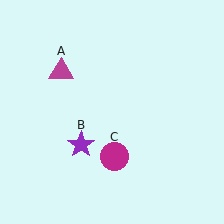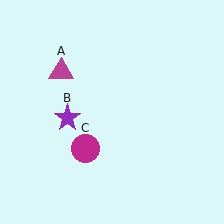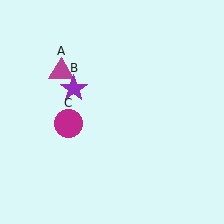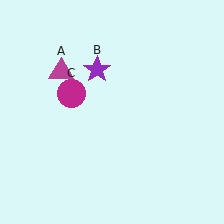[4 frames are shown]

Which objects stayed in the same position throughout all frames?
Magenta triangle (object A) remained stationary.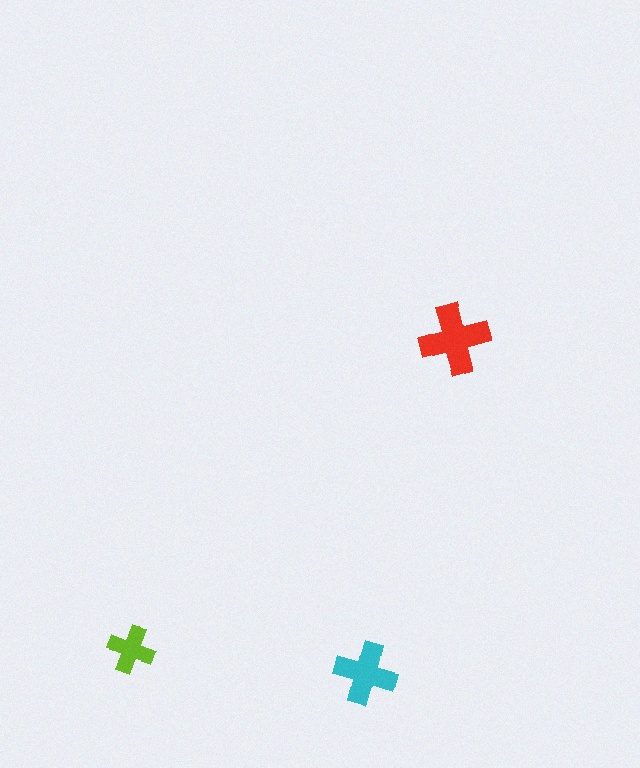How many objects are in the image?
There are 3 objects in the image.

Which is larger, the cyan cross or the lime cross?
The cyan one.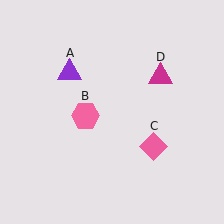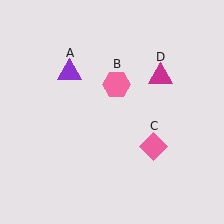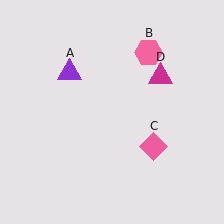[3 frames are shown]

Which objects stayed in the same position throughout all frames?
Purple triangle (object A) and pink diamond (object C) and magenta triangle (object D) remained stationary.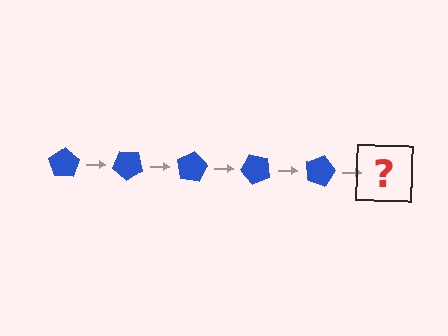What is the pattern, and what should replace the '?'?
The pattern is that the pentagon rotates 40 degrees each step. The '?' should be a blue pentagon rotated 200 degrees.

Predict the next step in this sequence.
The next step is a blue pentagon rotated 200 degrees.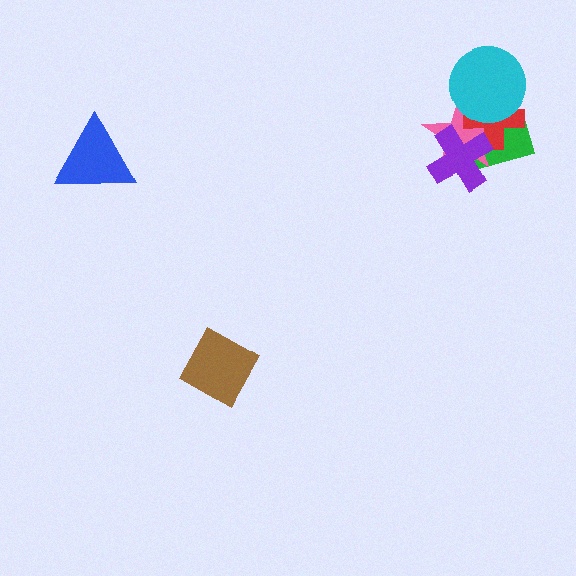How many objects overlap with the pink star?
4 objects overlap with the pink star.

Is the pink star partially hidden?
Yes, it is partially covered by another shape.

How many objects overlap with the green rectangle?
4 objects overlap with the green rectangle.